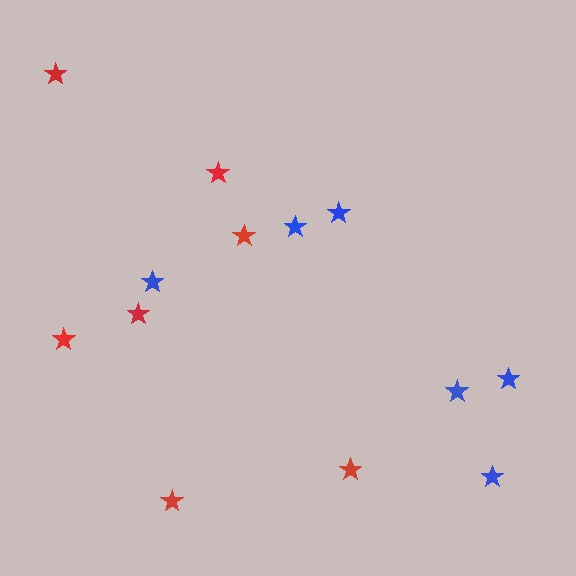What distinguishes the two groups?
There are 2 groups: one group of red stars (7) and one group of blue stars (6).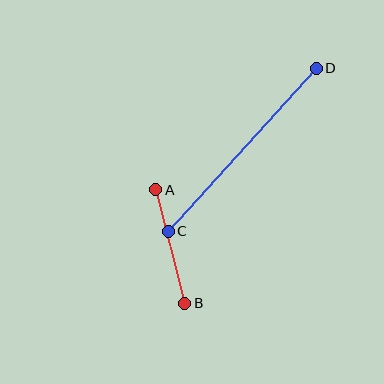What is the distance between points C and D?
The distance is approximately 220 pixels.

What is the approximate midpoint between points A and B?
The midpoint is at approximately (170, 247) pixels.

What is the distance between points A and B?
The distance is approximately 117 pixels.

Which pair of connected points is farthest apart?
Points C and D are farthest apart.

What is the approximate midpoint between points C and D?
The midpoint is at approximately (242, 150) pixels.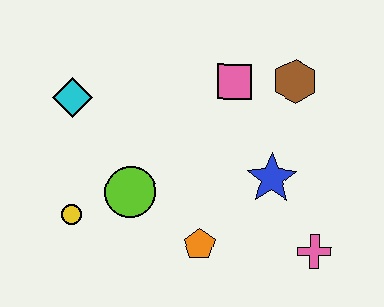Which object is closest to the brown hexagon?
The pink square is closest to the brown hexagon.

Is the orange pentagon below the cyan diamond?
Yes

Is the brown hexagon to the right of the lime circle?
Yes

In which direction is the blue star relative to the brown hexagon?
The blue star is below the brown hexagon.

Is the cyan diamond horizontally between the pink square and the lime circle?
No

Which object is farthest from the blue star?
The cyan diamond is farthest from the blue star.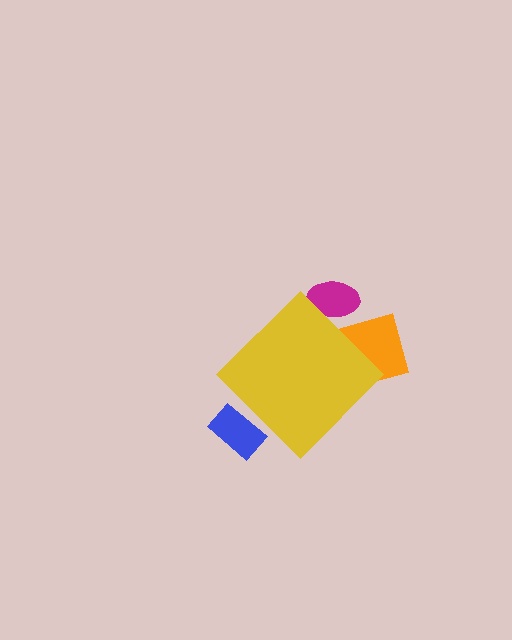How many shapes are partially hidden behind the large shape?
3 shapes are partially hidden.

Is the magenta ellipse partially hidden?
Yes, the magenta ellipse is partially hidden behind the yellow diamond.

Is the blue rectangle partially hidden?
Yes, the blue rectangle is partially hidden behind the yellow diamond.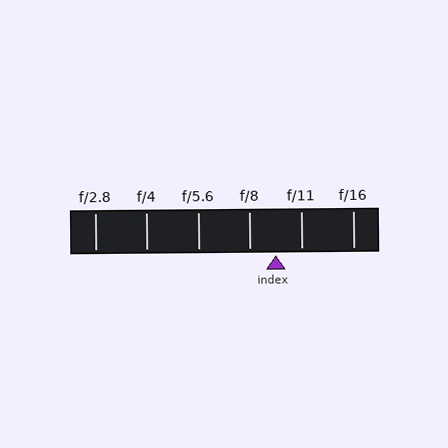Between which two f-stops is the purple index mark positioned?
The index mark is between f/8 and f/11.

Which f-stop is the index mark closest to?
The index mark is closest to f/8.